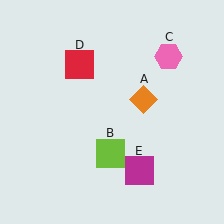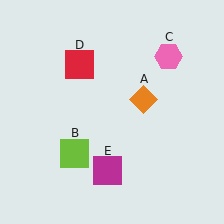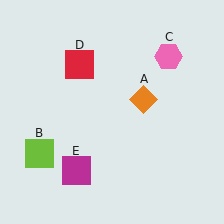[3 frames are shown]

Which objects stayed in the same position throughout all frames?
Orange diamond (object A) and pink hexagon (object C) and red square (object D) remained stationary.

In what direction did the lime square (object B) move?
The lime square (object B) moved left.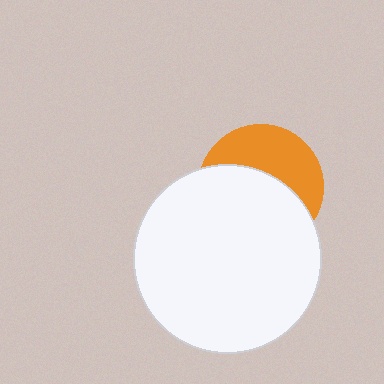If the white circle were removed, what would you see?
You would see the complete orange circle.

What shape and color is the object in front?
The object in front is a white circle.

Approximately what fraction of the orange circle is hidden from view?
Roughly 58% of the orange circle is hidden behind the white circle.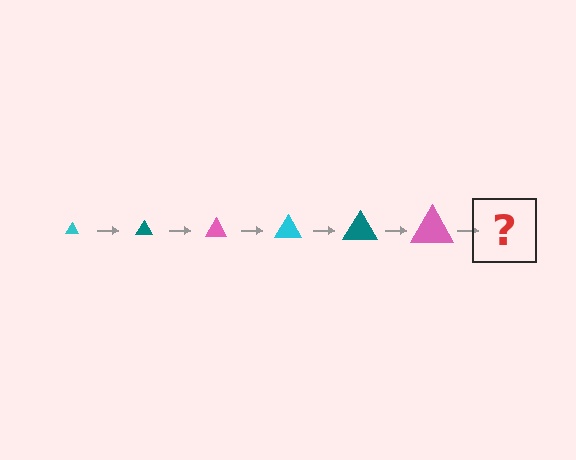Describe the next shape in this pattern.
It should be a cyan triangle, larger than the previous one.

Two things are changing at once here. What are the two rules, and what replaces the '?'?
The two rules are that the triangle grows larger each step and the color cycles through cyan, teal, and pink. The '?' should be a cyan triangle, larger than the previous one.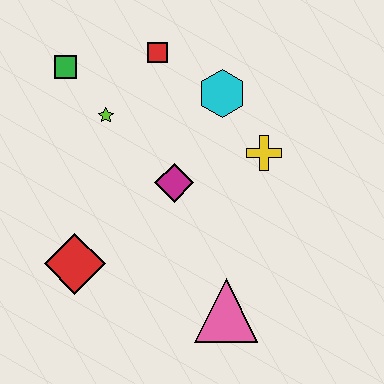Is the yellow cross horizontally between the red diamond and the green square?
No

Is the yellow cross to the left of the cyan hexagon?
No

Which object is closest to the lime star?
The green square is closest to the lime star.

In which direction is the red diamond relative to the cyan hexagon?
The red diamond is below the cyan hexagon.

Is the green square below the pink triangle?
No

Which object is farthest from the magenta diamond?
The green square is farthest from the magenta diamond.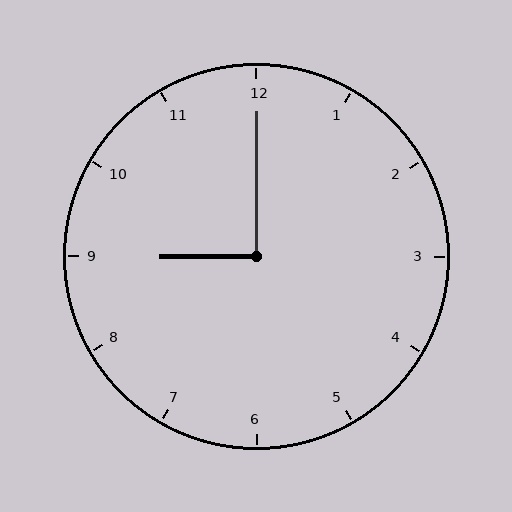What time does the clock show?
9:00.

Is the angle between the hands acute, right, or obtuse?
It is right.